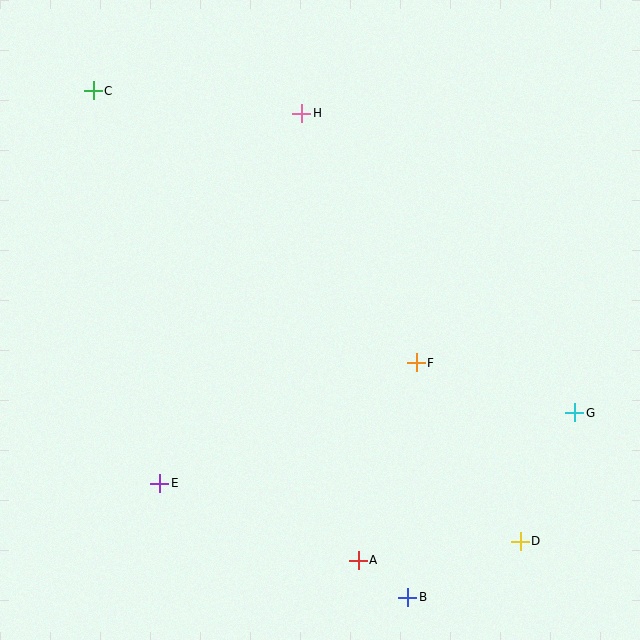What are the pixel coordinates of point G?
Point G is at (575, 413).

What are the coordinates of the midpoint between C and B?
The midpoint between C and B is at (251, 344).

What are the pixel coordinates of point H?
Point H is at (302, 113).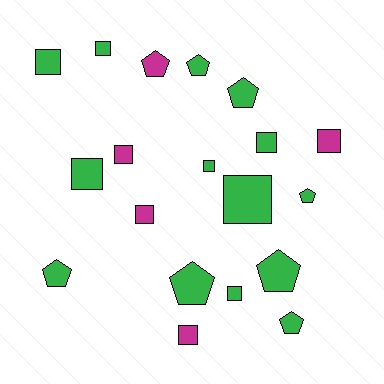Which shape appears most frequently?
Square, with 11 objects.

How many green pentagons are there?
There are 7 green pentagons.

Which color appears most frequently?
Green, with 14 objects.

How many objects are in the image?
There are 19 objects.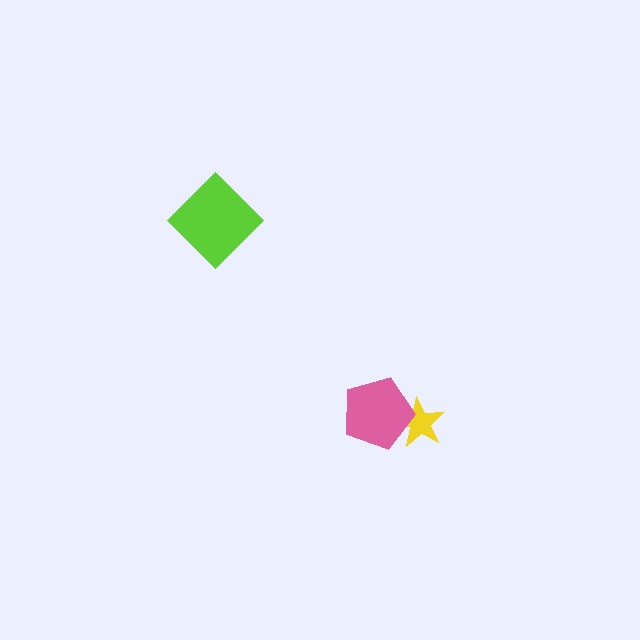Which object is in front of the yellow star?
The pink pentagon is in front of the yellow star.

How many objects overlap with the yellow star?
1 object overlaps with the yellow star.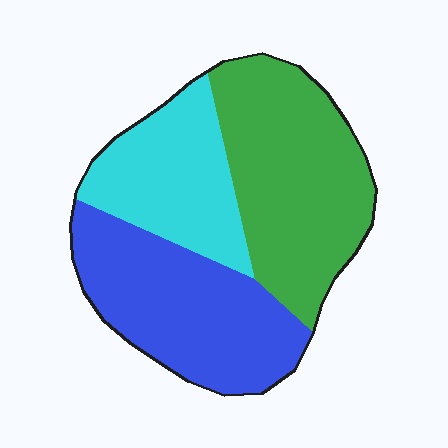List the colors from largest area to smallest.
From largest to smallest: green, blue, cyan.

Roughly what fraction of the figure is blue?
Blue takes up about one third (1/3) of the figure.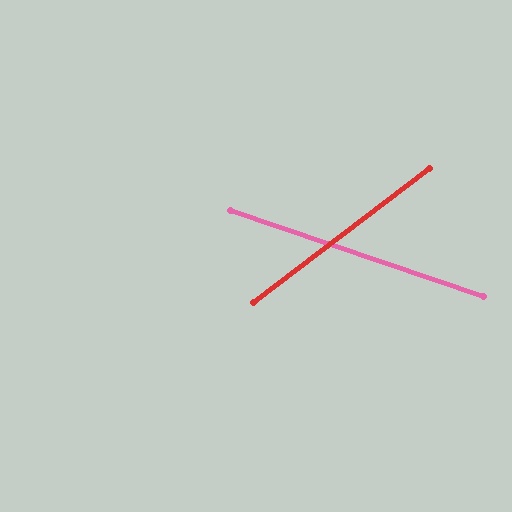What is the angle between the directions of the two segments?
Approximately 56 degrees.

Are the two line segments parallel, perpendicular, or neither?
Neither parallel nor perpendicular — they differ by about 56°.